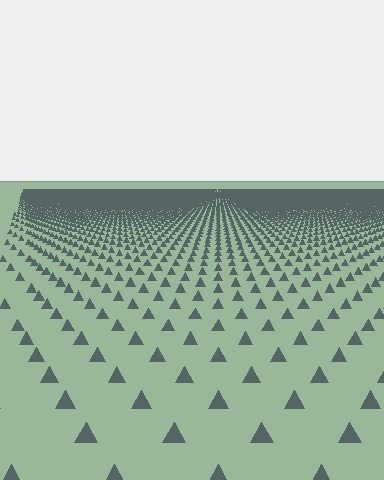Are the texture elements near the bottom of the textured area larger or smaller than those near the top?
Larger. Near the bottom, elements are closer to the viewer and appear at a bigger on-screen size.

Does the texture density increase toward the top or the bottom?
Density increases toward the top.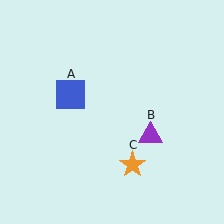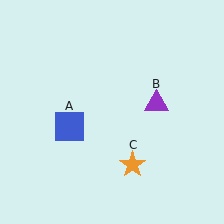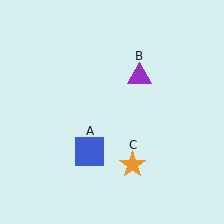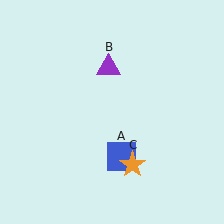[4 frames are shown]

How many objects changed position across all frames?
2 objects changed position: blue square (object A), purple triangle (object B).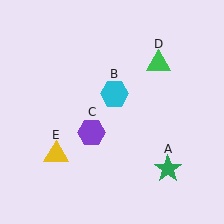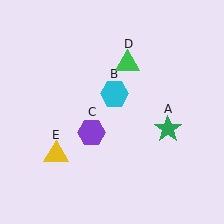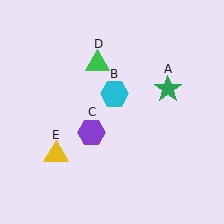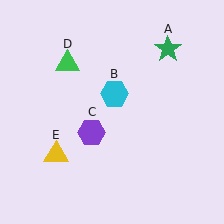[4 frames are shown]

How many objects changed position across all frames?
2 objects changed position: green star (object A), green triangle (object D).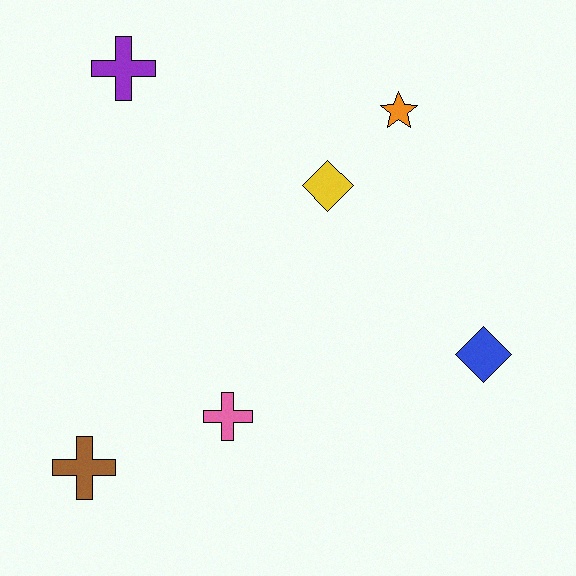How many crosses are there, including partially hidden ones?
There are 3 crosses.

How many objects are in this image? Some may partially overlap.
There are 6 objects.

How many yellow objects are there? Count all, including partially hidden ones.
There is 1 yellow object.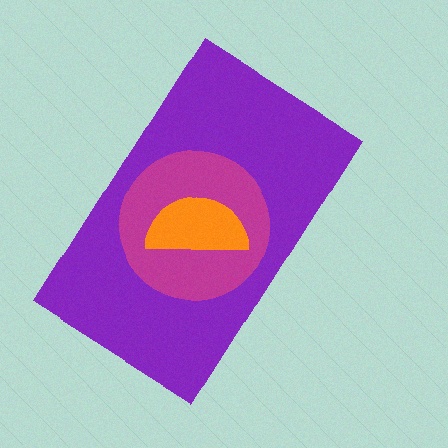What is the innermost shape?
The orange semicircle.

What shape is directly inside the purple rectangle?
The magenta circle.